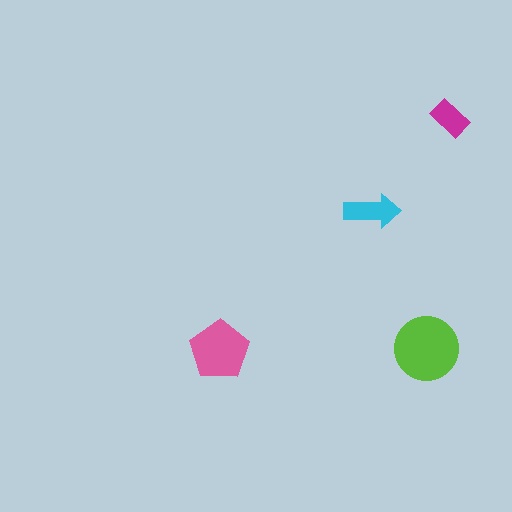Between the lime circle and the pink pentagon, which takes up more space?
The lime circle.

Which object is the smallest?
The magenta rectangle.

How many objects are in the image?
There are 4 objects in the image.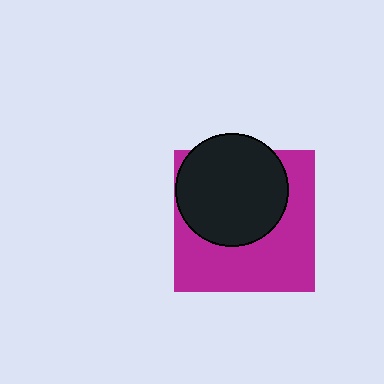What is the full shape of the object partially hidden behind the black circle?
The partially hidden object is a magenta square.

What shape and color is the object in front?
The object in front is a black circle.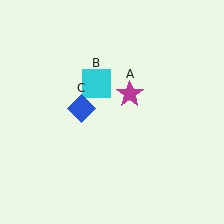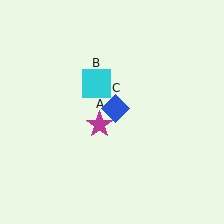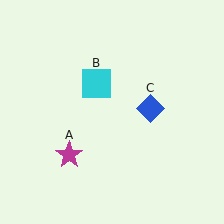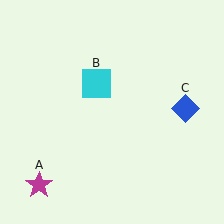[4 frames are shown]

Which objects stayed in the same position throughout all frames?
Cyan square (object B) remained stationary.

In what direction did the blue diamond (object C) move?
The blue diamond (object C) moved right.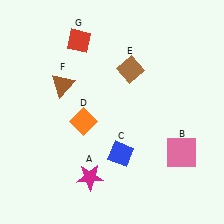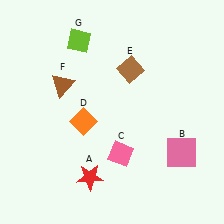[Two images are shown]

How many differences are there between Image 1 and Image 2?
There are 3 differences between the two images.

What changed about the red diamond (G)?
In Image 1, G is red. In Image 2, it changed to lime.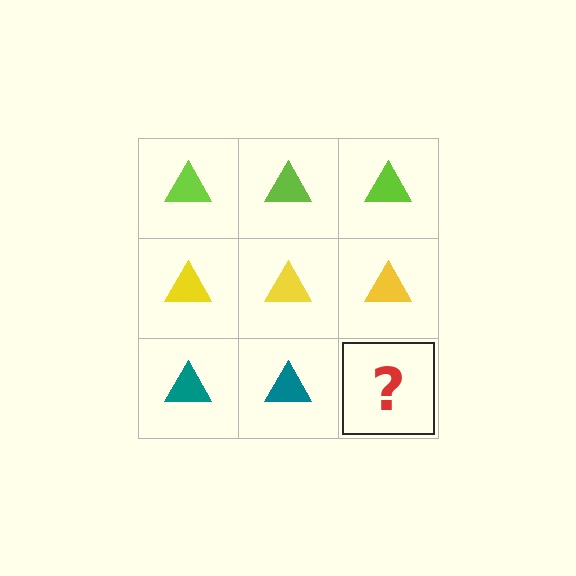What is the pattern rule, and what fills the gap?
The rule is that each row has a consistent color. The gap should be filled with a teal triangle.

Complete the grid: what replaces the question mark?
The question mark should be replaced with a teal triangle.